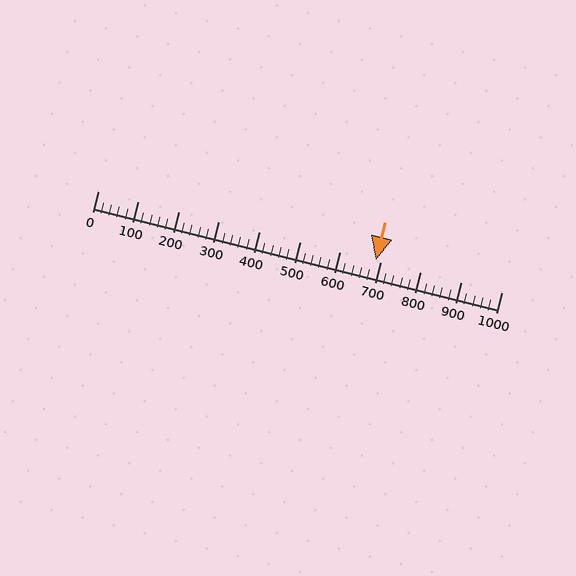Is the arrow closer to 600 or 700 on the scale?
The arrow is closer to 700.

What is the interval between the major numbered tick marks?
The major tick marks are spaced 100 units apart.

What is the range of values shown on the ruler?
The ruler shows values from 0 to 1000.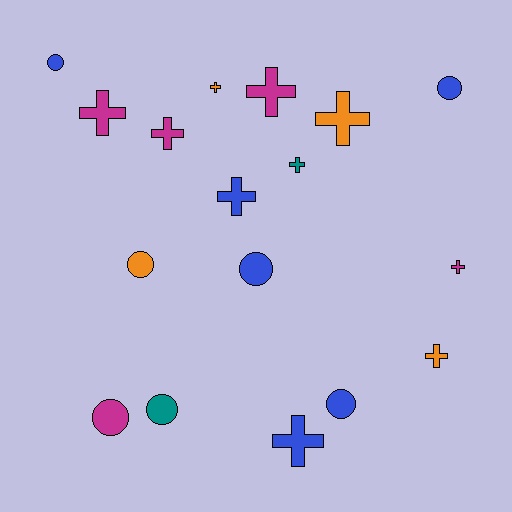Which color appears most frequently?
Blue, with 6 objects.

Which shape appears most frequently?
Cross, with 10 objects.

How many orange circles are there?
There is 1 orange circle.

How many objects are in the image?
There are 17 objects.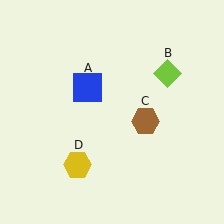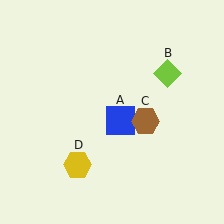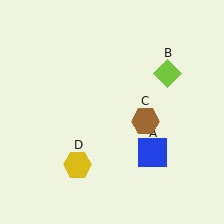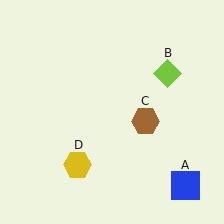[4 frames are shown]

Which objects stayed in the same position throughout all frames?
Lime diamond (object B) and brown hexagon (object C) and yellow hexagon (object D) remained stationary.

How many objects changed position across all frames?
1 object changed position: blue square (object A).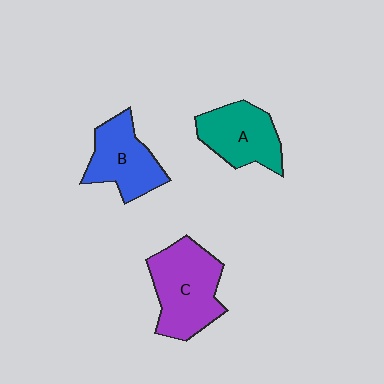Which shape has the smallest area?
Shape B (blue).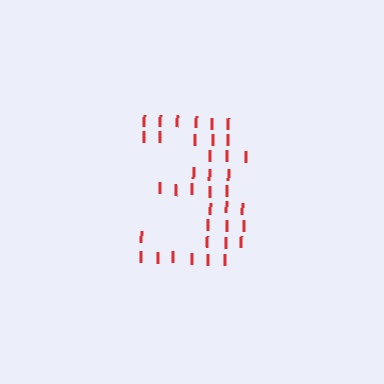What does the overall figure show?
The overall figure shows the digit 3.